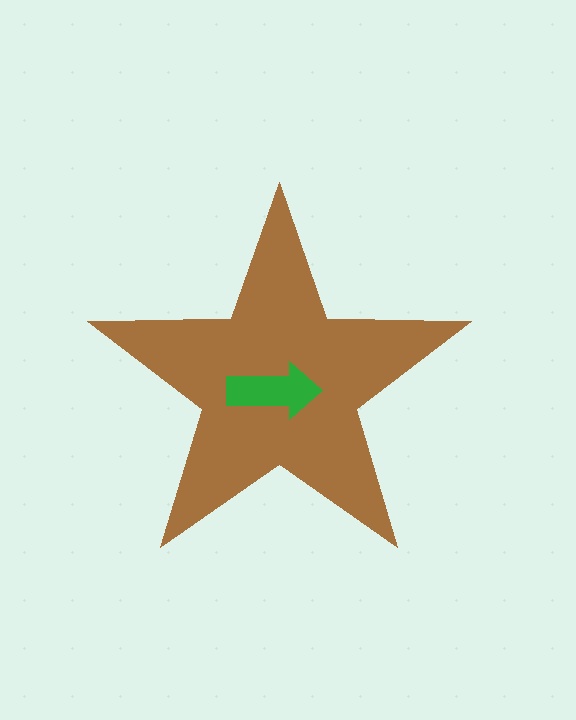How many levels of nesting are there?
2.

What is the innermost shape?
The green arrow.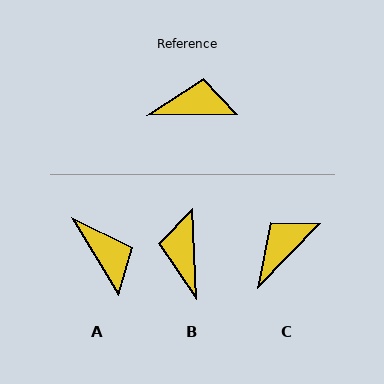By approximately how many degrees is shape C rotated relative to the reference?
Approximately 46 degrees counter-clockwise.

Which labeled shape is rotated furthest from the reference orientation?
B, about 92 degrees away.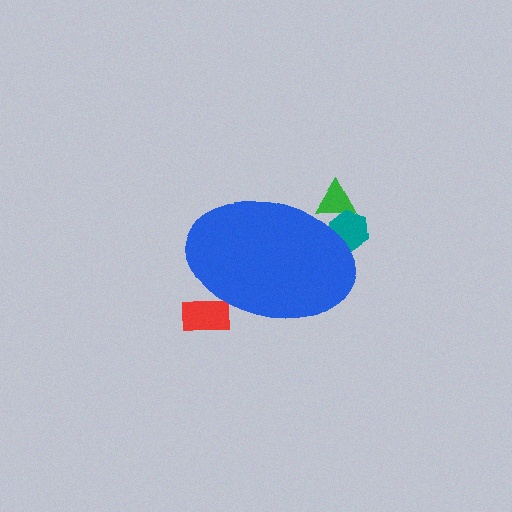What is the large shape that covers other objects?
A blue ellipse.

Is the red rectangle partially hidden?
Yes, the red rectangle is partially hidden behind the blue ellipse.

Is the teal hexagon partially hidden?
Yes, the teal hexagon is partially hidden behind the blue ellipse.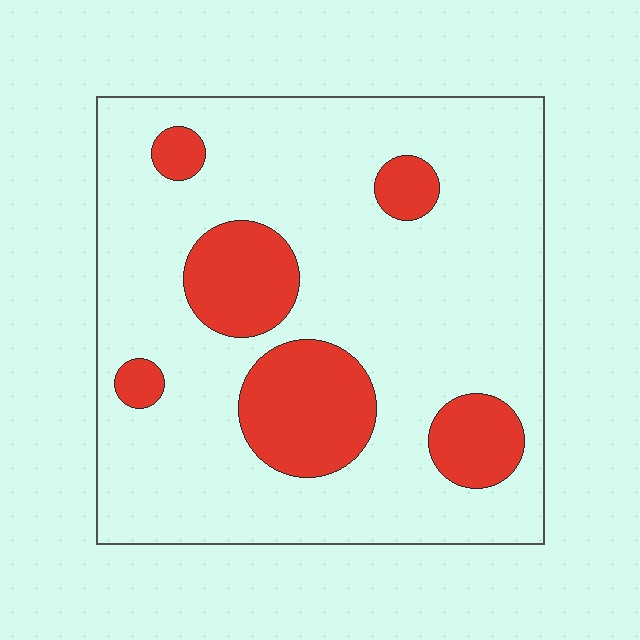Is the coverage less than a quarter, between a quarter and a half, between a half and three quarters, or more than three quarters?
Less than a quarter.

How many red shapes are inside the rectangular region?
6.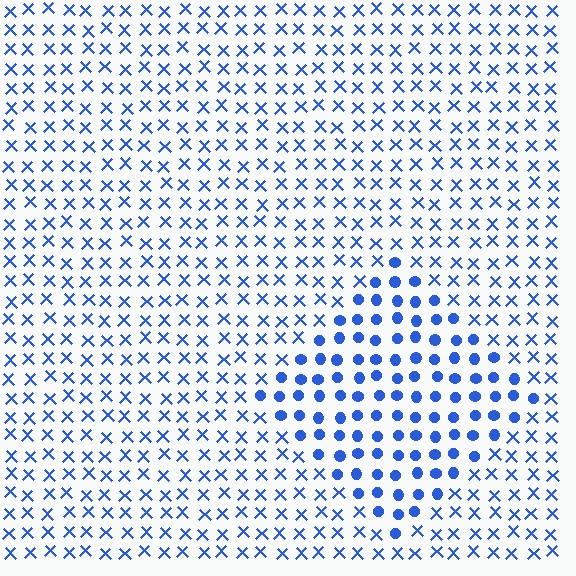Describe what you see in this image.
The image is filled with small blue elements arranged in a uniform grid. A diamond-shaped region contains circles, while the surrounding area contains X marks. The boundary is defined purely by the change in element shape.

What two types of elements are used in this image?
The image uses circles inside the diamond region and X marks outside it.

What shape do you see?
I see a diamond.